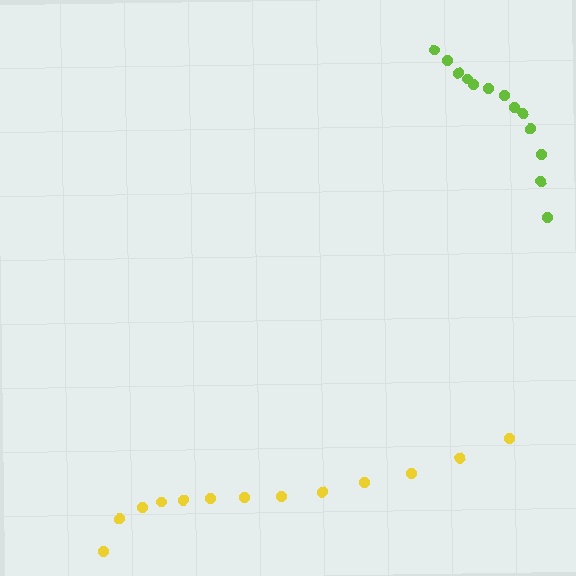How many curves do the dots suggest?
There are 2 distinct paths.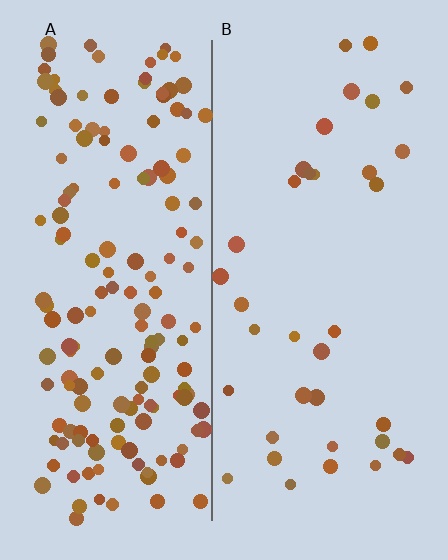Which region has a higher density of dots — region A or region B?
A (the left).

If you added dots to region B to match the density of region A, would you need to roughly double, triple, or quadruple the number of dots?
Approximately quadruple.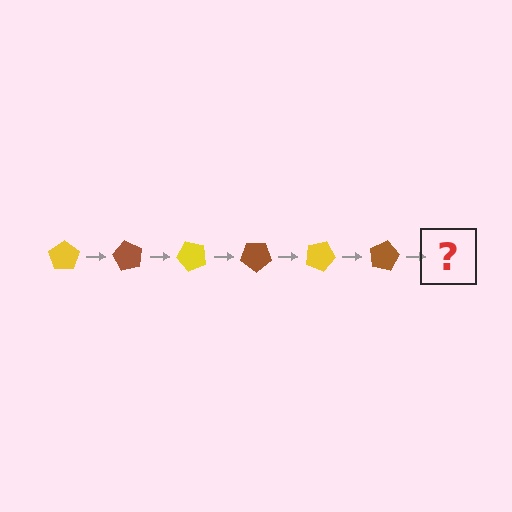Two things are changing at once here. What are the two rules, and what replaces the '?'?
The two rules are that it rotates 60 degrees each step and the color cycles through yellow and brown. The '?' should be a yellow pentagon, rotated 360 degrees from the start.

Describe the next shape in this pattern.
It should be a yellow pentagon, rotated 360 degrees from the start.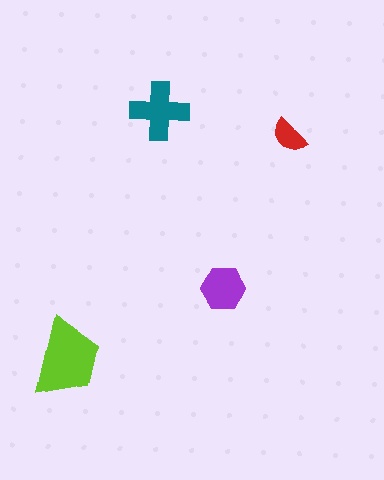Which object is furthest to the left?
The lime trapezoid is leftmost.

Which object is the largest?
The lime trapezoid.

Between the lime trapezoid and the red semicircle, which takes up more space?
The lime trapezoid.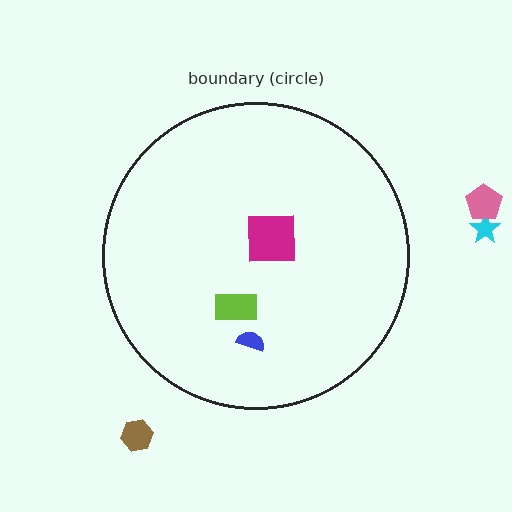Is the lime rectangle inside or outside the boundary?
Inside.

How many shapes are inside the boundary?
3 inside, 3 outside.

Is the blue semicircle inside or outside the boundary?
Inside.